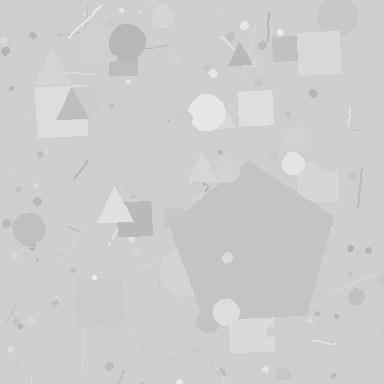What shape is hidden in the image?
A pentagon is hidden in the image.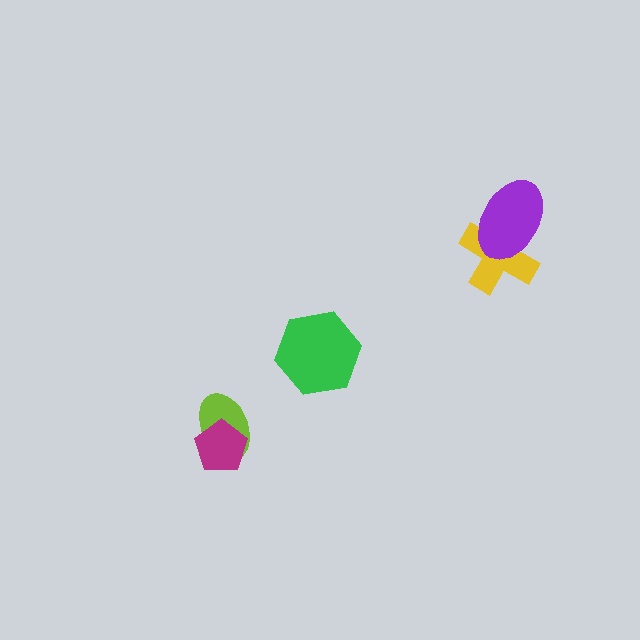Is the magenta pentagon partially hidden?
No, no other shape covers it.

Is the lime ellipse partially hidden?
Yes, it is partially covered by another shape.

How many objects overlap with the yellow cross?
1 object overlaps with the yellow cross.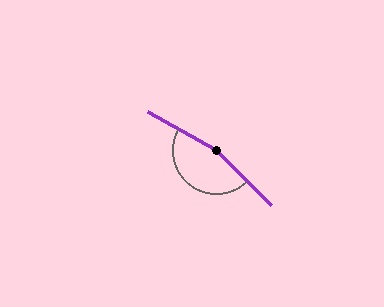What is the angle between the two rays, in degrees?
Approximately 164 degrees.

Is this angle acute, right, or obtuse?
It is obtuse.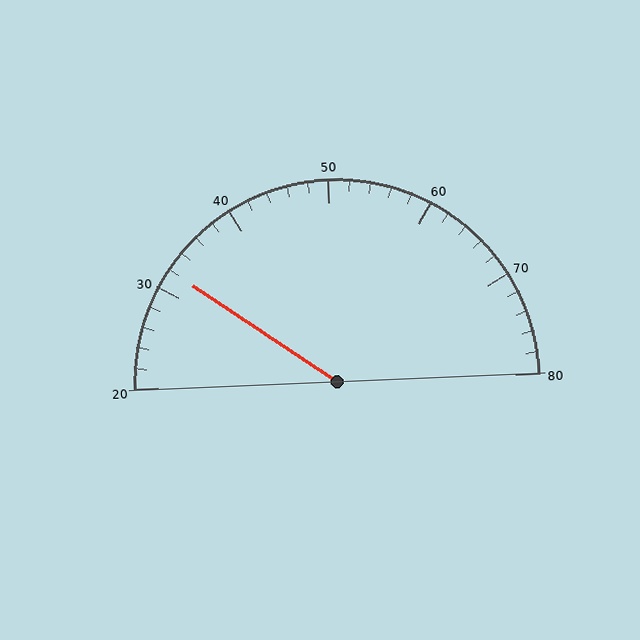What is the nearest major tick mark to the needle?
The nearest major tick mark is 30.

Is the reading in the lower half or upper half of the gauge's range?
The reading is in the lower half of the range (20 to 80).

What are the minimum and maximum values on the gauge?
The gauge ranges from 20 to 80.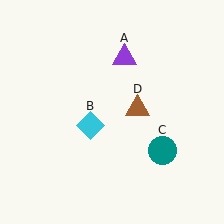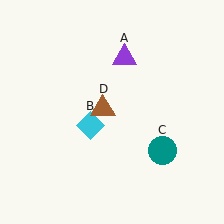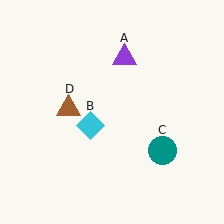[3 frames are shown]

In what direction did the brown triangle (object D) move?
The brown triangle (object D) moved left.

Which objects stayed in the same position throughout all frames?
Purple triangle (object A) and cyan diamond (object B) and teal circle (object C) remained stationary.